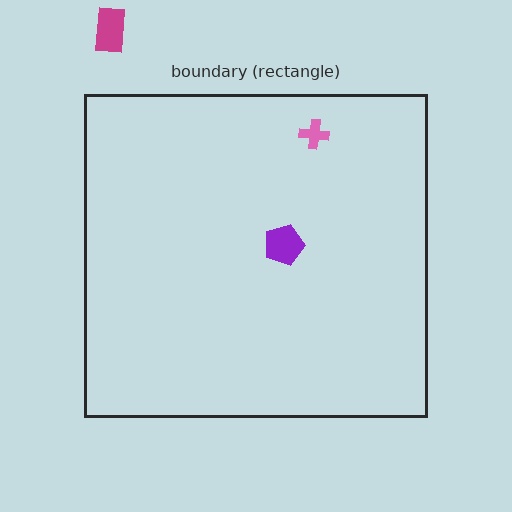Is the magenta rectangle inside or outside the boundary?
Outside.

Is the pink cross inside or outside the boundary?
Inside.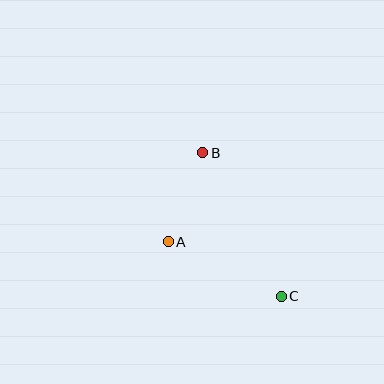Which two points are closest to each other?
Points A and B are closest to each other.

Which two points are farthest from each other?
Points B and C are farthest from each other.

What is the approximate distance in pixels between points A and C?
The distance between A and C is approximately 126 pixels.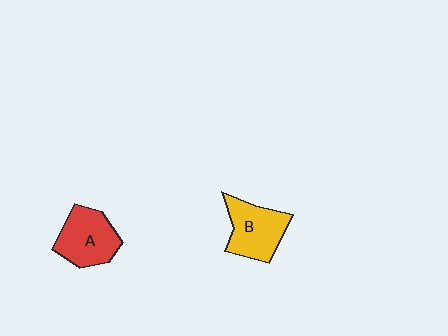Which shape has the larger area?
Shape B (yellow).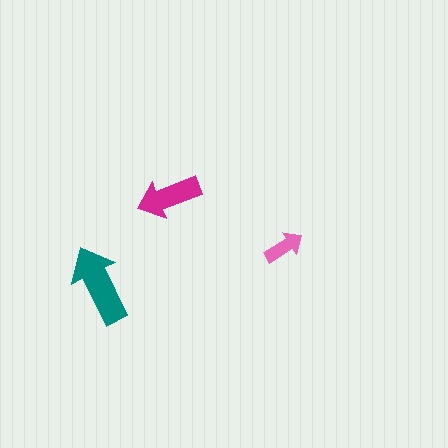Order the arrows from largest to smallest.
the teal one, the magenta one, the pink one.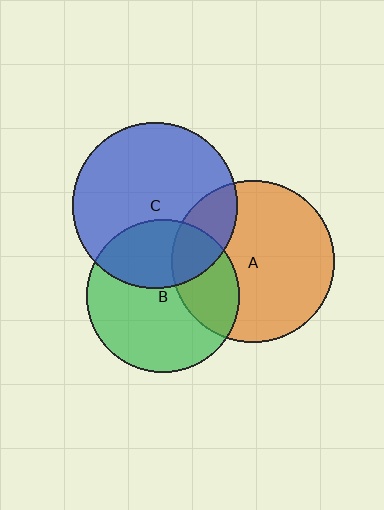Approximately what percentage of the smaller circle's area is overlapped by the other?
Approximately 35%.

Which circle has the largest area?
Circle C (blue).